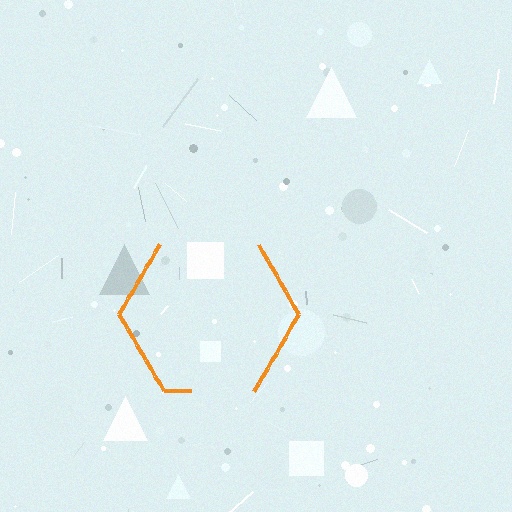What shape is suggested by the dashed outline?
The dashed outline suggests a hexagon.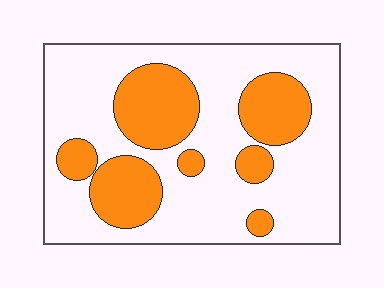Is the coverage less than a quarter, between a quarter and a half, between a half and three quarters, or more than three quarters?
Between a quarter and a half.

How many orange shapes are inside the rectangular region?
7.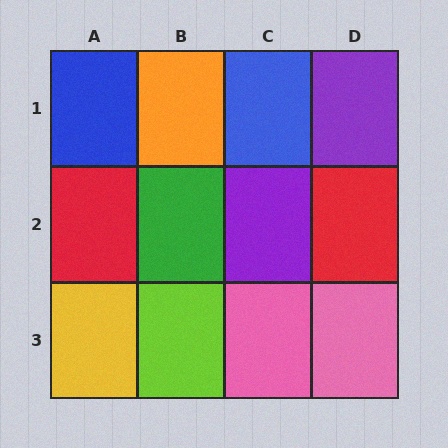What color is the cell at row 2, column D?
Red.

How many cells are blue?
2 cells are blue.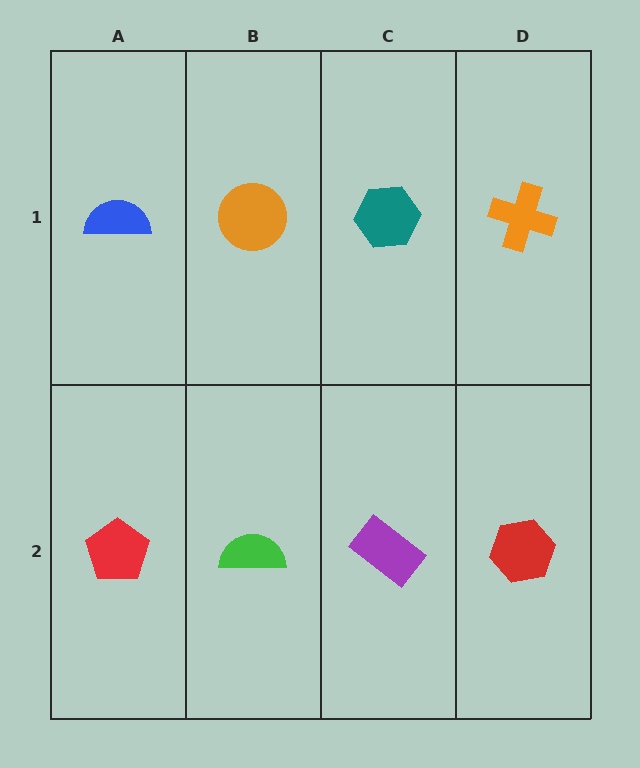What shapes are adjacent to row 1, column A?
A red pentagon (row 2, column A), an orange circle (row 1, column B).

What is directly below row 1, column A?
A red pentagon.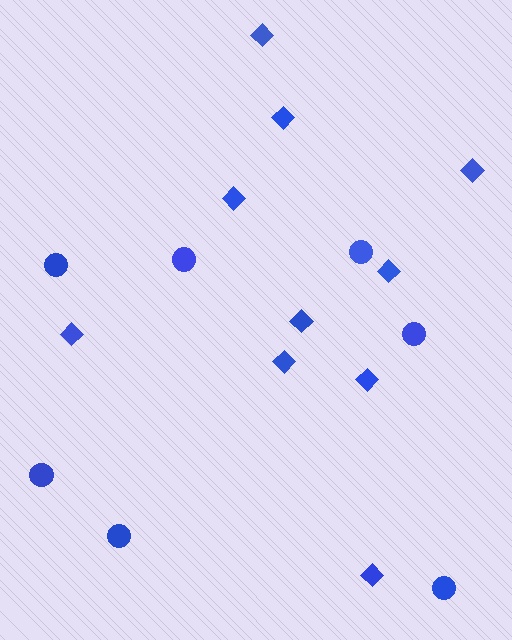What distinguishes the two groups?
There are 2 groups: one group of circles (7) and one group of diamonds (10).